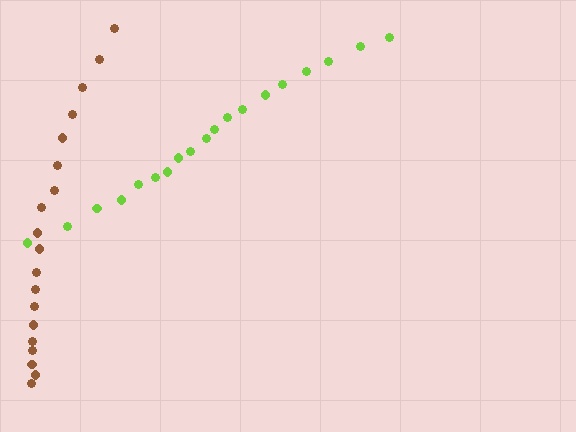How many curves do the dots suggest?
There are 2 distinct paths.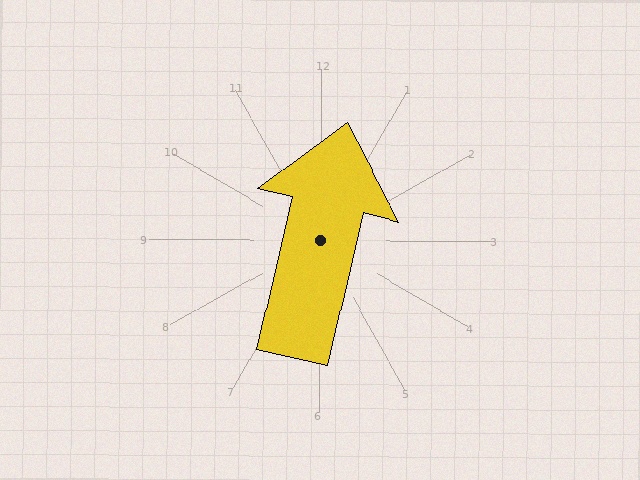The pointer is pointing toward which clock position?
Roughly 12 o'clock.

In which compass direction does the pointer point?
North.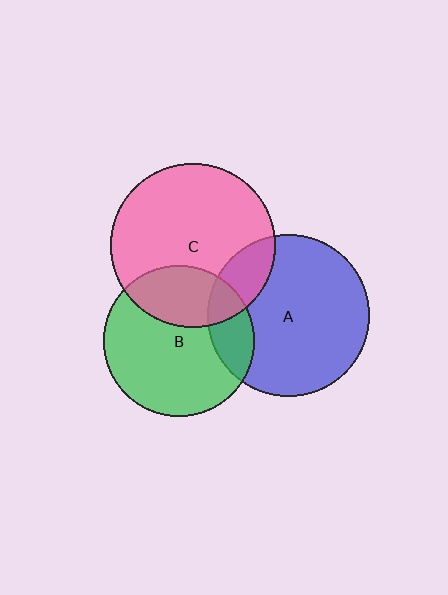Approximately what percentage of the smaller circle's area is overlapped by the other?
Approximately 30%.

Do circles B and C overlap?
Yes.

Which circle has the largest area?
Circle C (pink).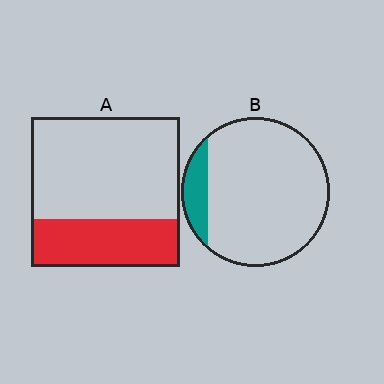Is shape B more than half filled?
No.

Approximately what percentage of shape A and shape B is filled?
A is approximately 30% and B is approximately 10%.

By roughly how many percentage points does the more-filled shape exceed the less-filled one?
By roughly 20 percentage points (A over B).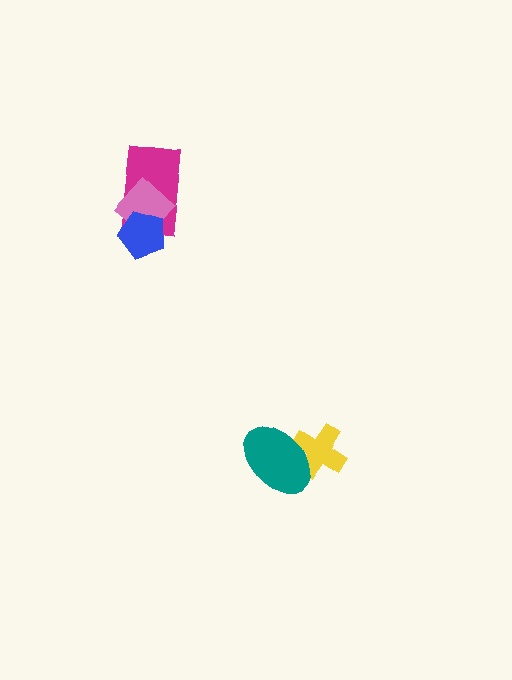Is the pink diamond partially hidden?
Yes, it is partially covered by another shape.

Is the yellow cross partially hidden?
Yes, it is partially covered by another shape.